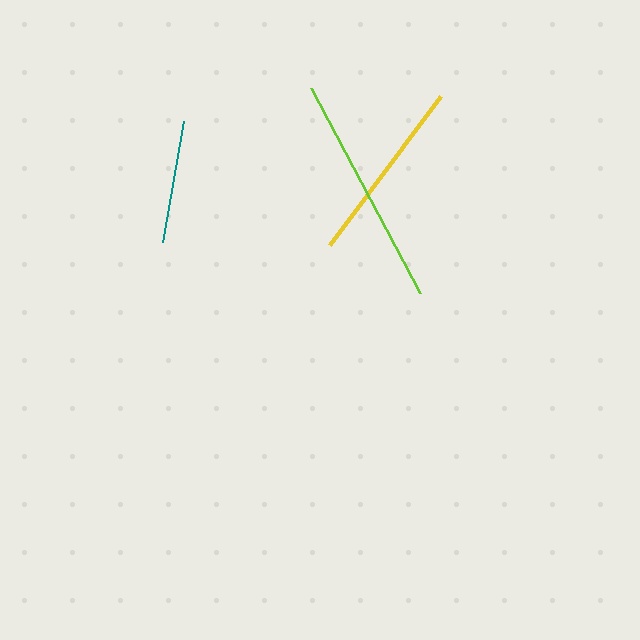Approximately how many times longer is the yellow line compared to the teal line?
The yellow line is approximately 1.5 times the length of the teal line.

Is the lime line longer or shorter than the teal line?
The lime line is longer than the teal line.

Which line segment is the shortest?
The teal line is the shortest at approximately 123 pixels.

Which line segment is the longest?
The lime line is the longest at approximately 232 pixels.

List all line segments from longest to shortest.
From longest to shortest: lime, yellow, teal.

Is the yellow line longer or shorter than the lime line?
The lime line is longer than the yellow line.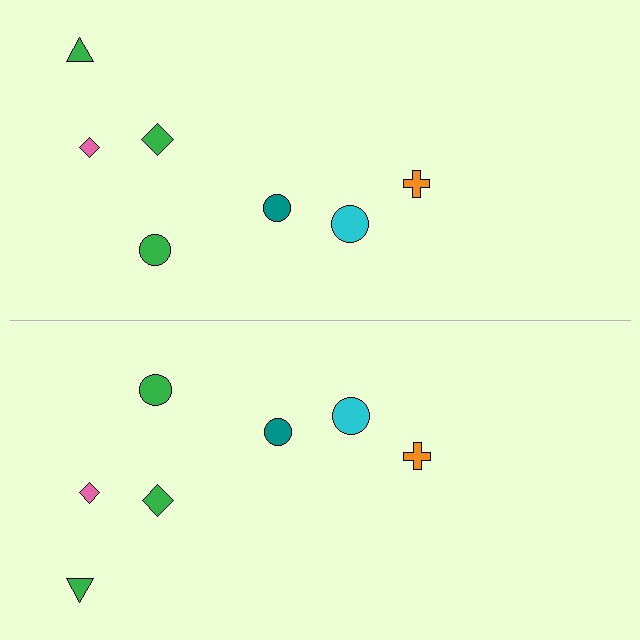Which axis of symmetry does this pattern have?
The pattern has a horizontal axis of symmetry running through the center of the image.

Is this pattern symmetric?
Yes, this pattern has bilateral (reflection) symmetry.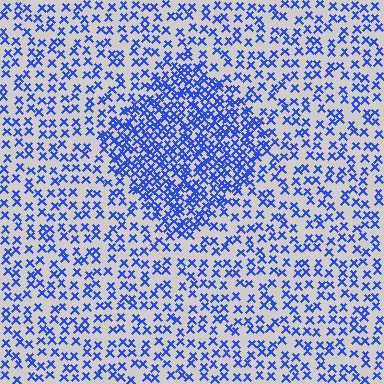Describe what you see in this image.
The image contains small blue elements arranged at two different densities. A diamond-shaped region is visible where the elements are more densely packed than the surrounding area.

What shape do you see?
I see a diamond.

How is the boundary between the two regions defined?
The boundary is defined by a change in element density (approximately 2.3x ratio). All elements are the same color, size, and shape.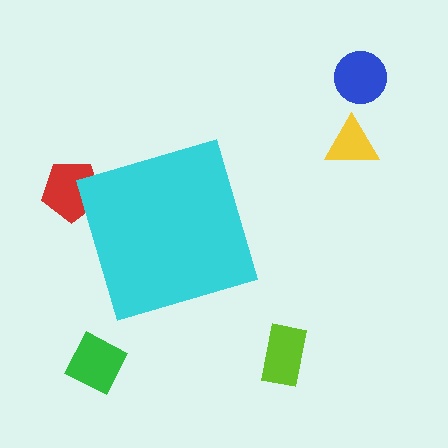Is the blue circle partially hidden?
No, the blue circle is fully visible.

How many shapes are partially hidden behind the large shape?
1 shape is partially hidden.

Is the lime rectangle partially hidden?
No, the lime rectangle is fully visible.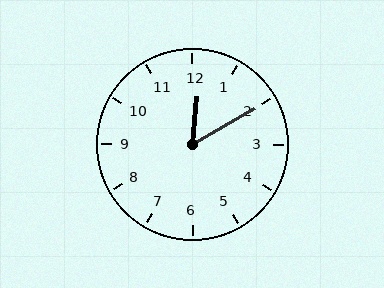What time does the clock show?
12:10.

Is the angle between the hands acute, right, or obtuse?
It is acute.